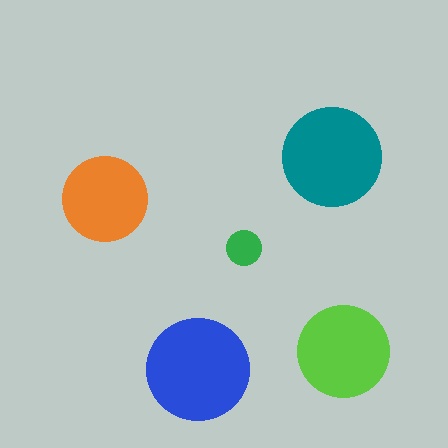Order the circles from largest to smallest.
the blue one, the teal one, the lime one, the orange one, the green one.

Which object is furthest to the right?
The lime circle is rightmost.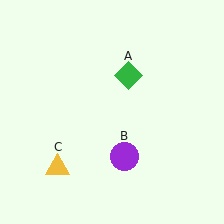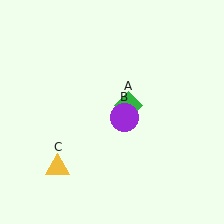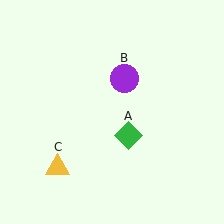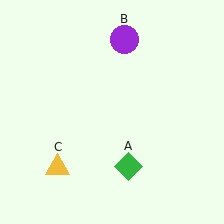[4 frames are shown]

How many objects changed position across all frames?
2 objects changed position: green diamond (object A), purple circle (object B).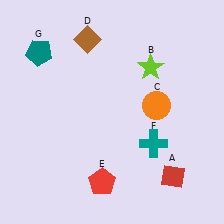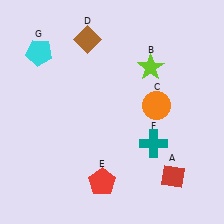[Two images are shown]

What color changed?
The pentagon (G) changed from teal in Image 1 to cyan in Image 2.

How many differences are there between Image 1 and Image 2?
There is 1 difference between the two images.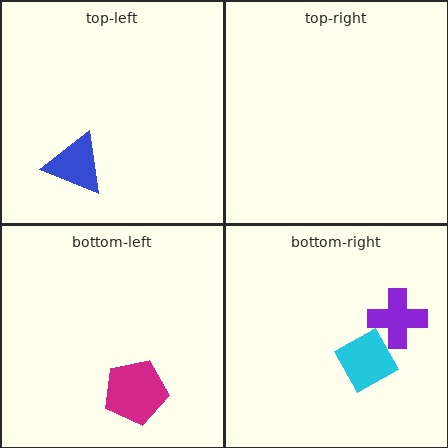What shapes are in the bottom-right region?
The purple cross, the cyan square.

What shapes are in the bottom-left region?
The magenta pentagon.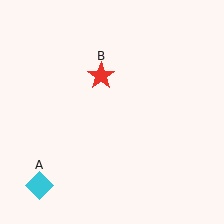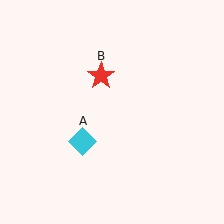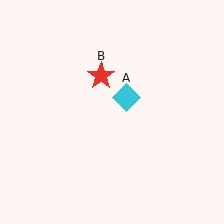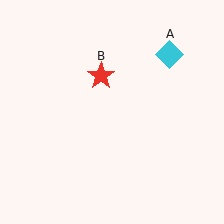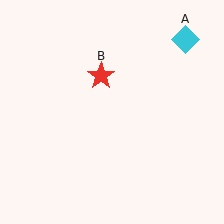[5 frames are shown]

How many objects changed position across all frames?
1 object changed position: cyan diamond (object A).